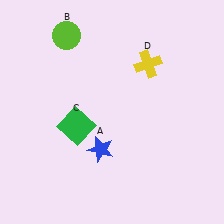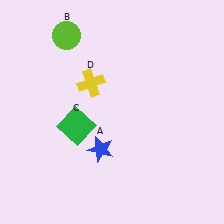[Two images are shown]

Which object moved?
The yellow cross (D) moved left.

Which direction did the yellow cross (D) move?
The yellow cross (D) moved left.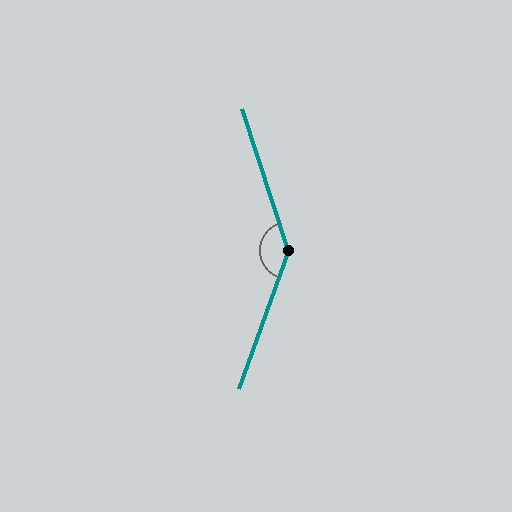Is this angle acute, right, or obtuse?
It is obtuse.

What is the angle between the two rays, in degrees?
Approximately 142 degrees.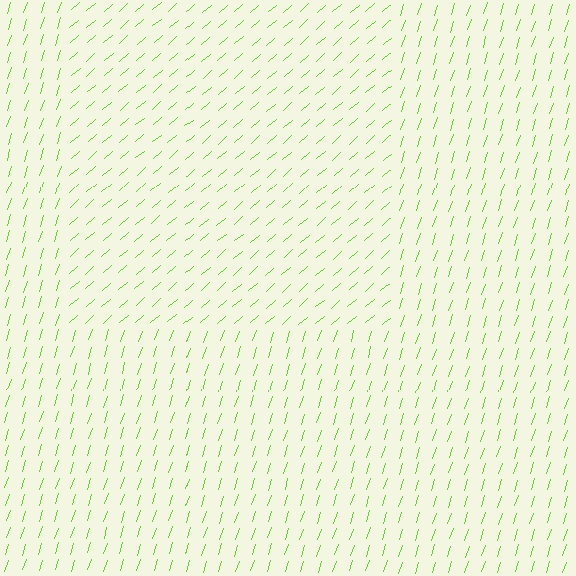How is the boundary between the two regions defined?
The boundary is defined purely by a change in line orientation (approximately 31 degrees difference). All lines are the same color and thickness.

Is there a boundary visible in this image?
Yes, there is a texture boundary formed by a change in line orientation.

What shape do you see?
I see a rectangle.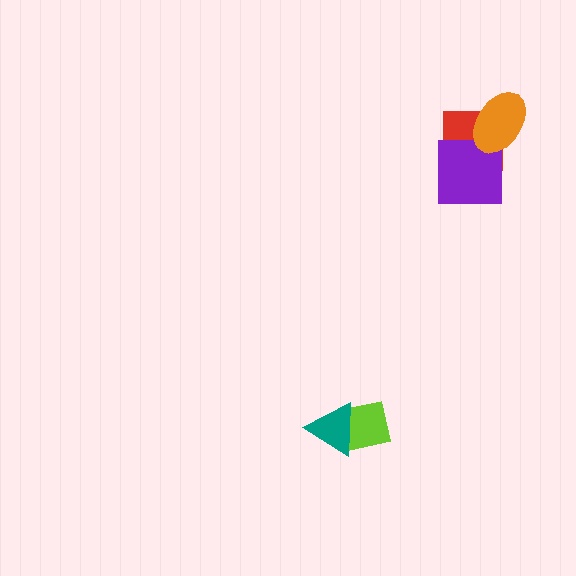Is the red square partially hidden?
Yes, it is partially covered by another shape.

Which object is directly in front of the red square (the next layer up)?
The purple square is directly in front of the red square.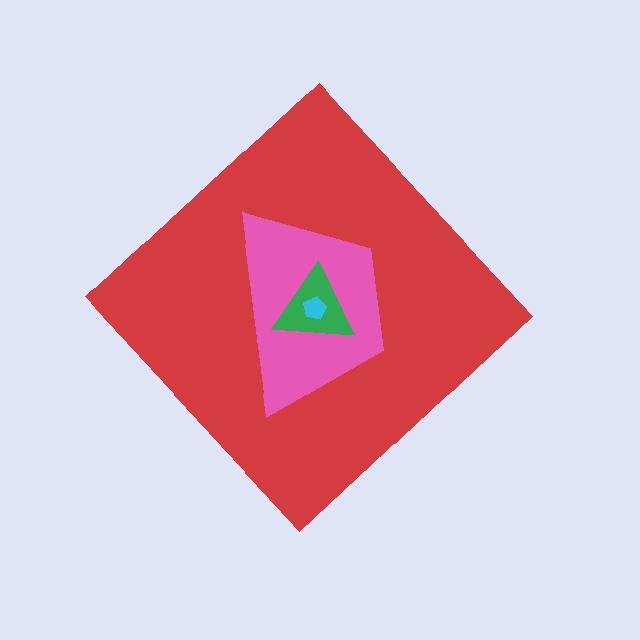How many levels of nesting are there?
4.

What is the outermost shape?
The red diamond.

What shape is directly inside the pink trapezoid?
The green triangle.